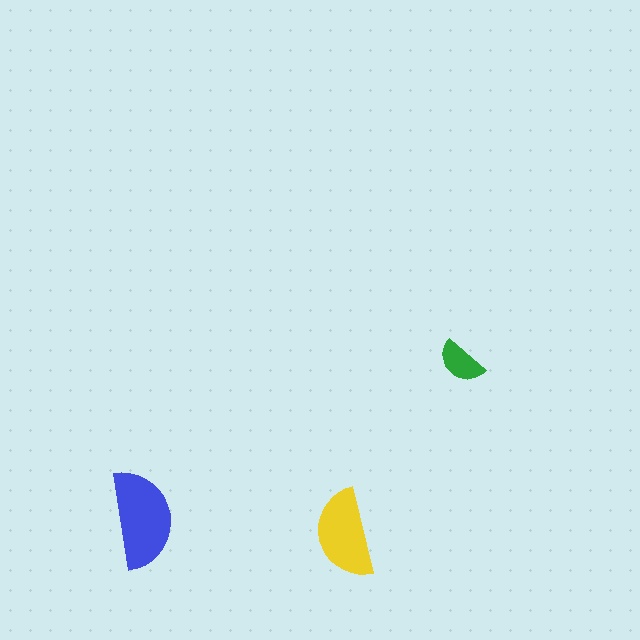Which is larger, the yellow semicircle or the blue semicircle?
The blue one.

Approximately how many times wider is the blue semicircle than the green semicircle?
About 2 times wider.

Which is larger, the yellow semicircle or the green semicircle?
The yellow one.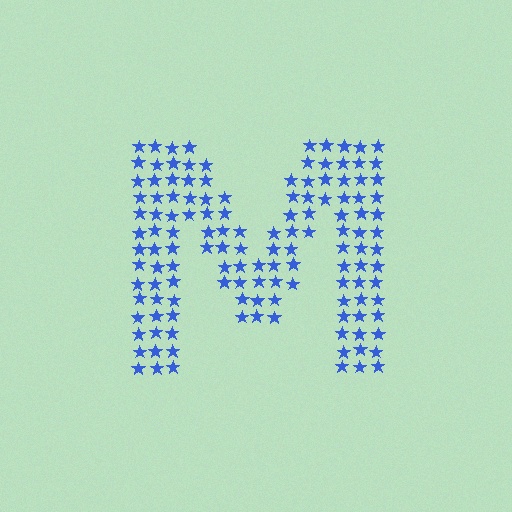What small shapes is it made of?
It is made of small stars.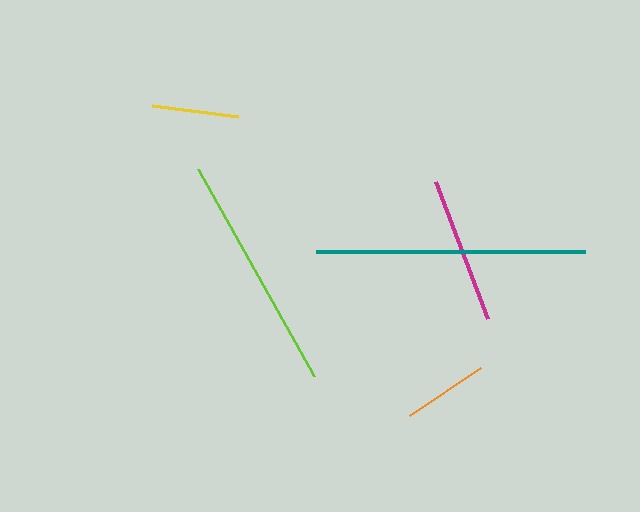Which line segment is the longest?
The teal line is the longest at approximately 269 pixels.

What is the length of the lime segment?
The lime segment is approximately 237 pixels long.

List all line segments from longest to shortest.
From longest to shortest: teal, lime, magenta, yellow, orange.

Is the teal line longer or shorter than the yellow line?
The teal line is longer than the yellow line.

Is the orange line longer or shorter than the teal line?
The teal line is longer than the orange line.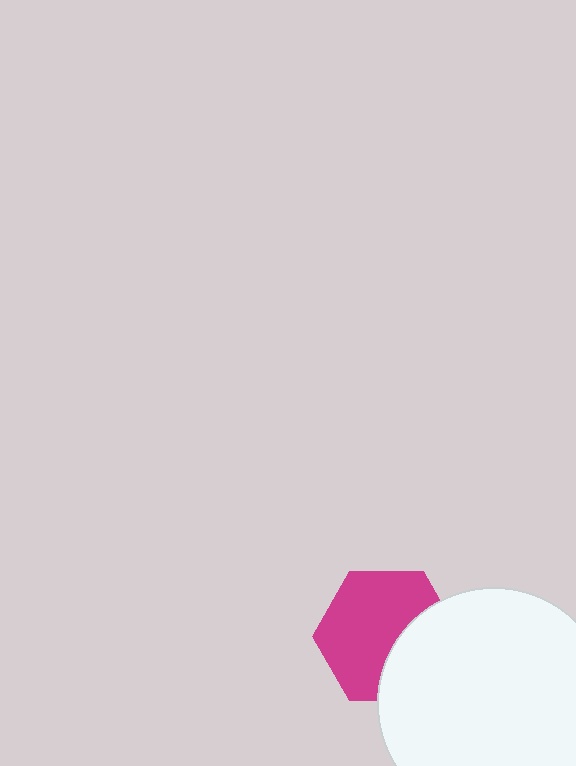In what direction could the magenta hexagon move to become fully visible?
The magenta hexagon could move left. That would shift it out from behind the white circle entirely.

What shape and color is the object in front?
The object in front is a white circle.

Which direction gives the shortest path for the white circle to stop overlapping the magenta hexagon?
Moving right gives the shortest separation.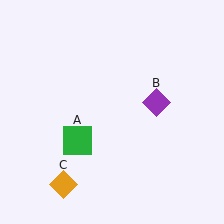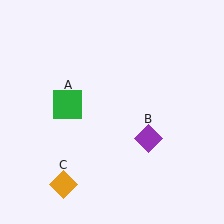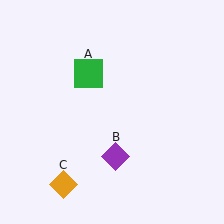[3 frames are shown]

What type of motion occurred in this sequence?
The green square (object A), purple diamond (object B) rotated clockwise around the center of the scene.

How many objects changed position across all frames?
2 objects changed position: green square (object A), purple diamond (object B).